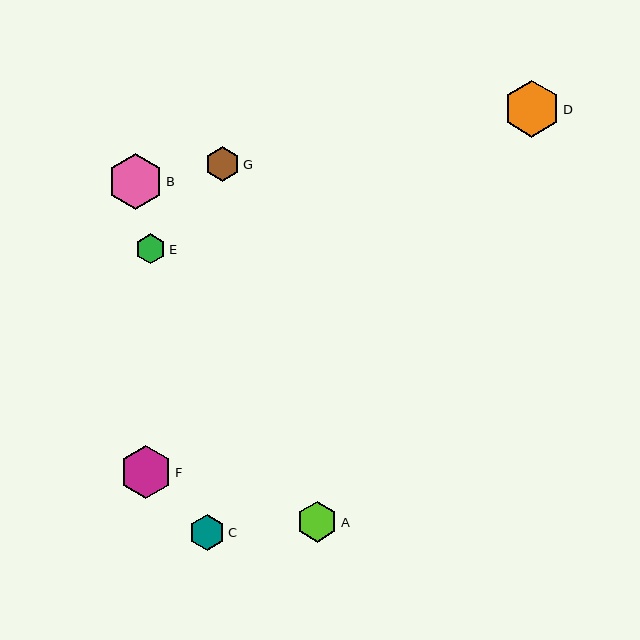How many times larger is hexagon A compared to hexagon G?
Hexagon A is approximately 1.2 times the size of hexagon G.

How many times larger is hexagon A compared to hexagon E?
Hexagon A is approximately 1.4 times the size of hexagon E.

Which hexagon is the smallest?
Hexagon E is the smallest with a size of approximately 30 pixels.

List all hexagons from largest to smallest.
From largest to smallest: D, B, F, A, C, G, E.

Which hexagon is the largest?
Hexagon D is the largest with a size of approximately 57 pixels.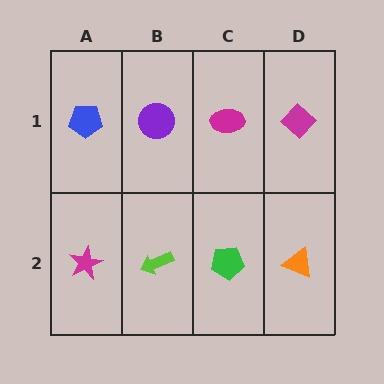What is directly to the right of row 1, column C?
A magenta diamond.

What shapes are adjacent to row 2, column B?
A purple circle (row 1, column B), a magenta star (row 2, column A), a green pentagon (row 2, column C).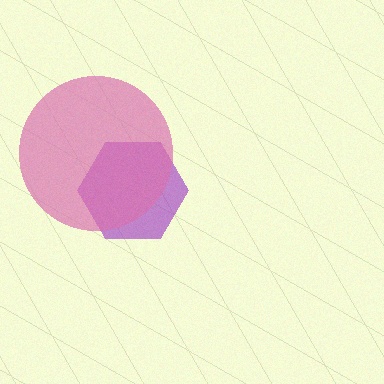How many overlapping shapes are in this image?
There are 2 overlapping shapes in the image.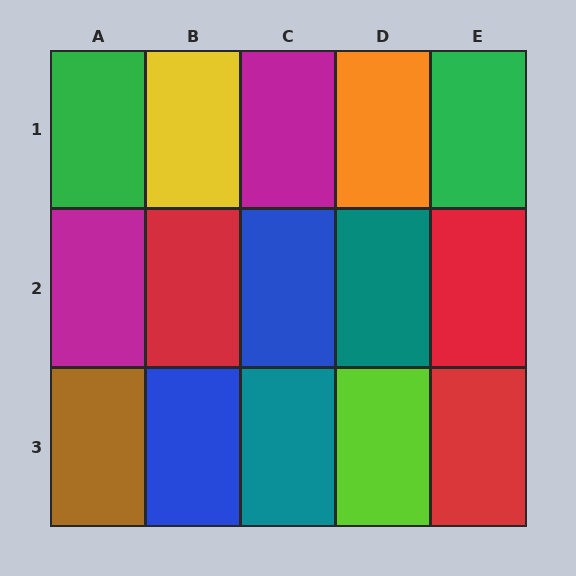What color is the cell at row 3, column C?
Teal.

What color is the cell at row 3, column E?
Red.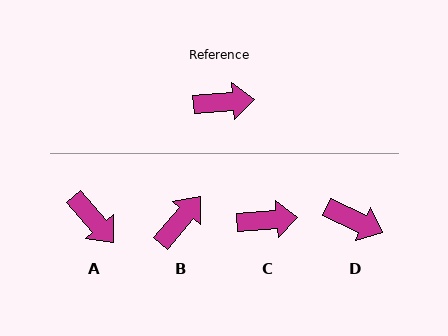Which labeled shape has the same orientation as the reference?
C.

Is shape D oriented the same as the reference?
No, it is off by about 30 degrees.